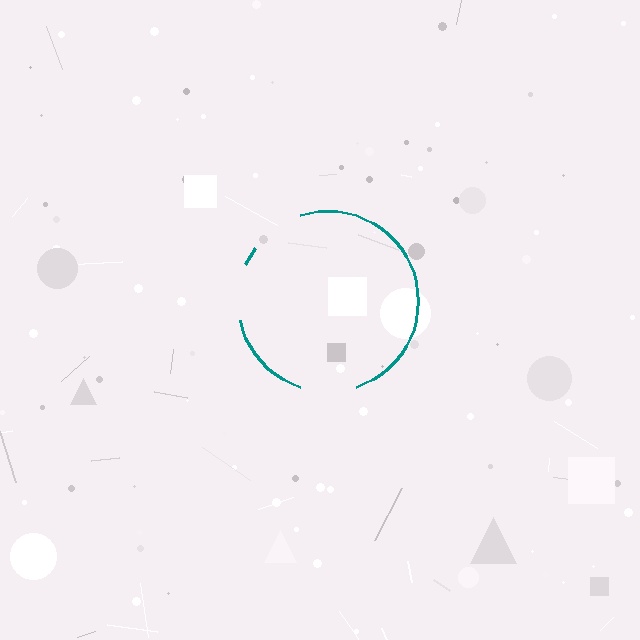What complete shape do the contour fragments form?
The contour fragments form a circle.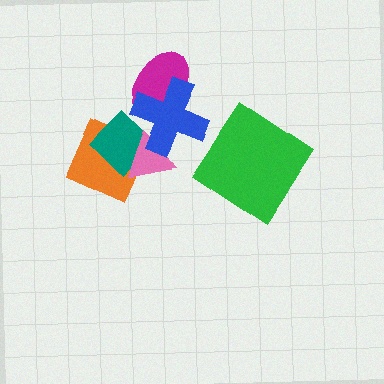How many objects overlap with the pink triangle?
3 objects overlap with the pink triangle.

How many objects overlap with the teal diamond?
3 objects overlap with the teal diamond.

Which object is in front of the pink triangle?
The blue cross is in front of the pink triangle.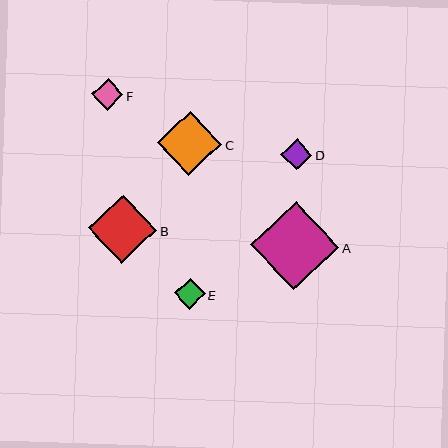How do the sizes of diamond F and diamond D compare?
Diamond F and diamond D are approximately the same size.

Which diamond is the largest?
Diamond A is the largest with a size of approximately 88 pixels.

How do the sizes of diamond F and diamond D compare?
Diamond F and diamond D are approximately the same size.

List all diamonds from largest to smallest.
From largest to smallest: A, B, C, F, D, E.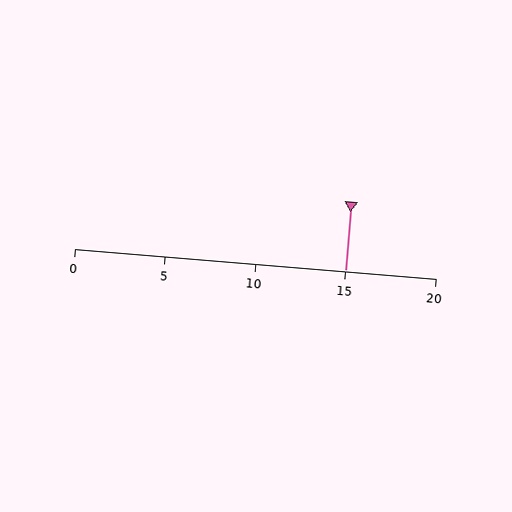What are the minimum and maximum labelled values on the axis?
The axis runs from 0 to 20.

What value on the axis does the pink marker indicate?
The marker indicates approximately 15.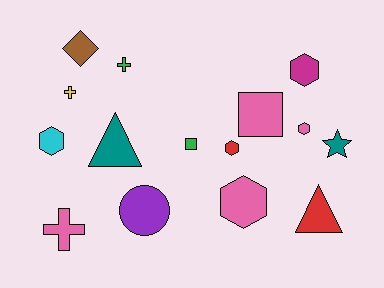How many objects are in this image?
There are 15 objects.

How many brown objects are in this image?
There is 1 brown object.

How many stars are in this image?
There is 1 star.